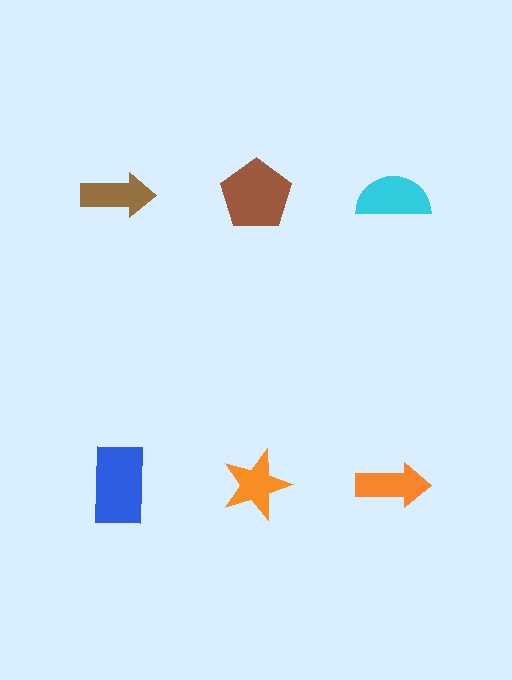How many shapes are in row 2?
3 shapes.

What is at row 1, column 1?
A brown arrow.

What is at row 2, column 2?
An orange star.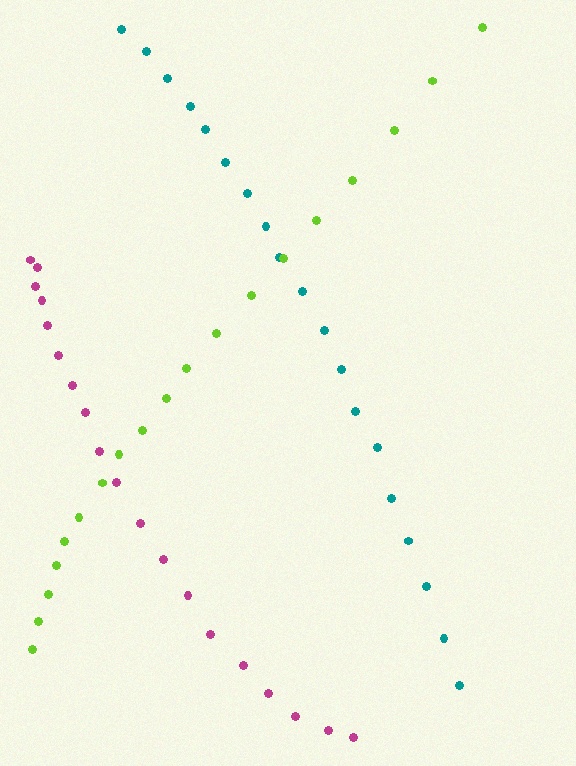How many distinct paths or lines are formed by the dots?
There are 3 distinct paths.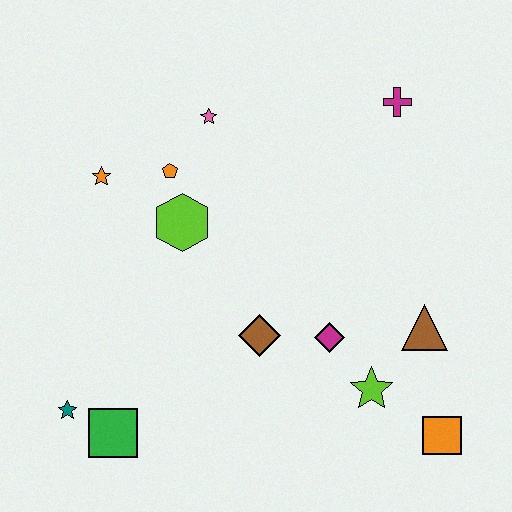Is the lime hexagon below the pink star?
Yes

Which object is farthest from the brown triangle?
The teal star is farthest from the brown triangle.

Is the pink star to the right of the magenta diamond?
No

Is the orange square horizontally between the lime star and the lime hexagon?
No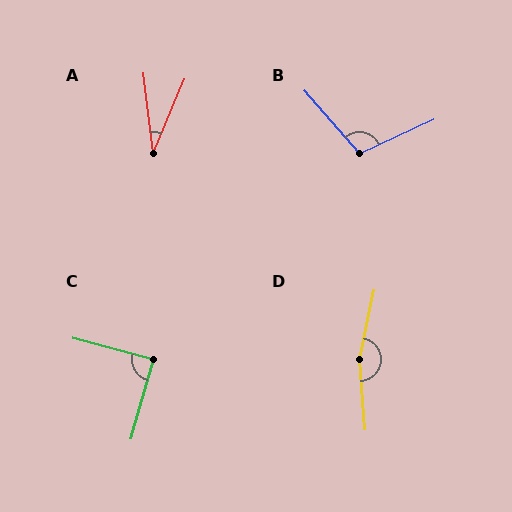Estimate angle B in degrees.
Approximately 106 degrees.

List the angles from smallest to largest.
A (29°), C (89°), B (106°), D (164°).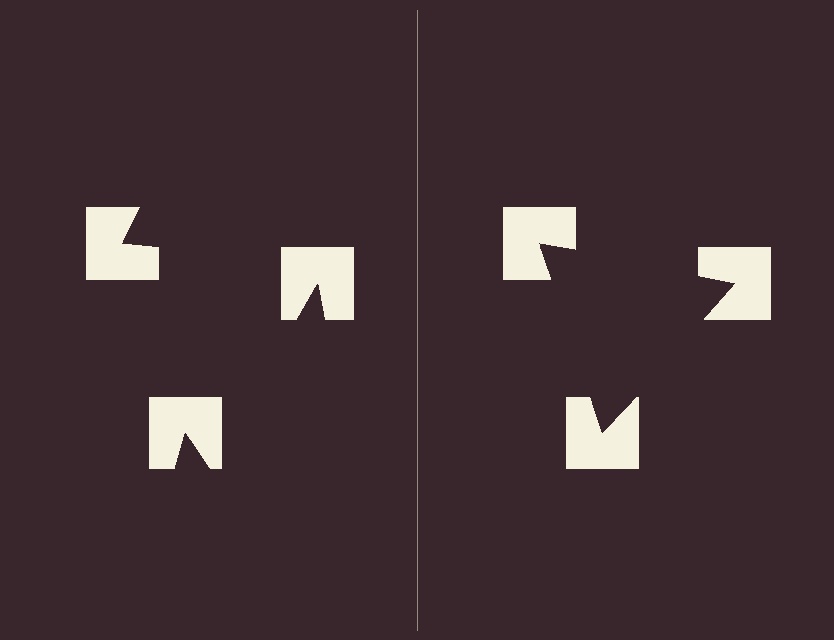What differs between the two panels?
The notched squares are positioned identically on both sides; only the wedge orientations differ. On the right they align to a triangle; on the left they are misaligned.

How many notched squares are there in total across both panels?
6 — 3 on each side.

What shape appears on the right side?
An illusory triangle.